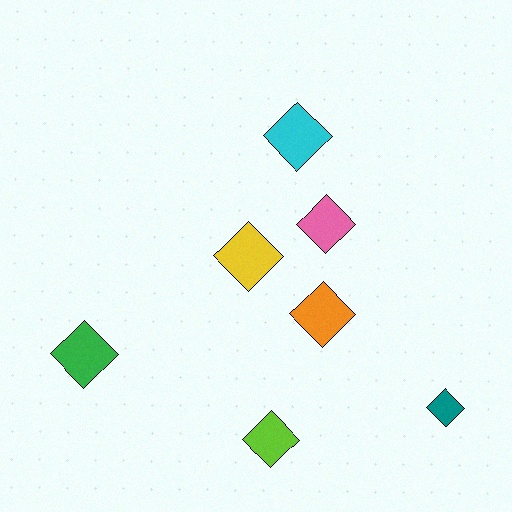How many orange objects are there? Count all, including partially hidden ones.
There is 1 orange object.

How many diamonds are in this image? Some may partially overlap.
There are 7 diamonds.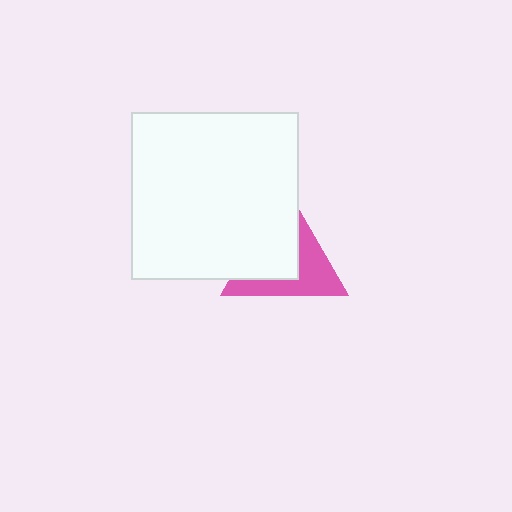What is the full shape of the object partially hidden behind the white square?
The partially hidden object is a pink triangle.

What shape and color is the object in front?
The object in front is a white square.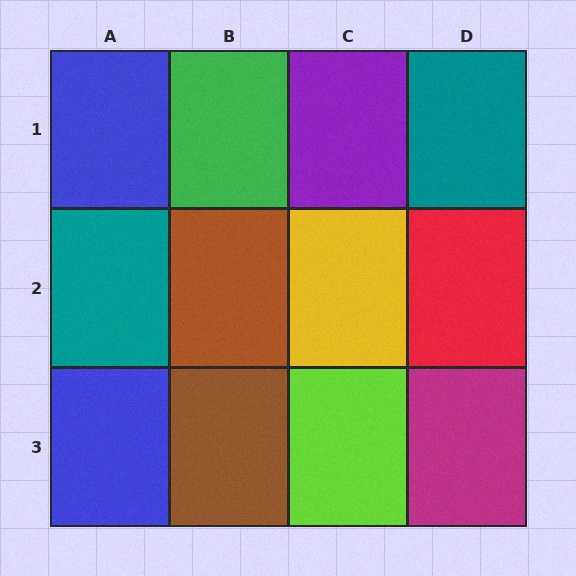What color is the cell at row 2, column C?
Yellow.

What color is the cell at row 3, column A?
Blue.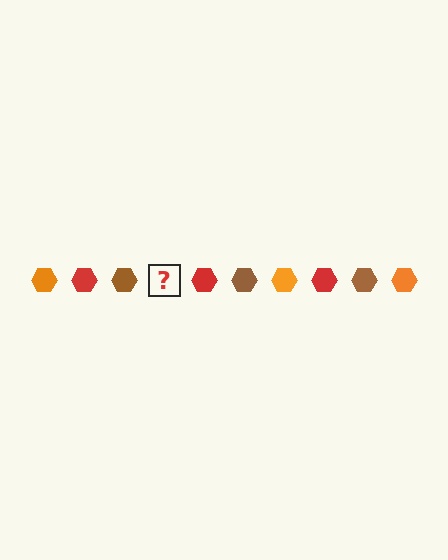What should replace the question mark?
The question mark should be replaced with an orange hexagon.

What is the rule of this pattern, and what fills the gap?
The rule is that the pattern cycles through orange, red, brown hexagons. The gap should be filled with an orange hexagon.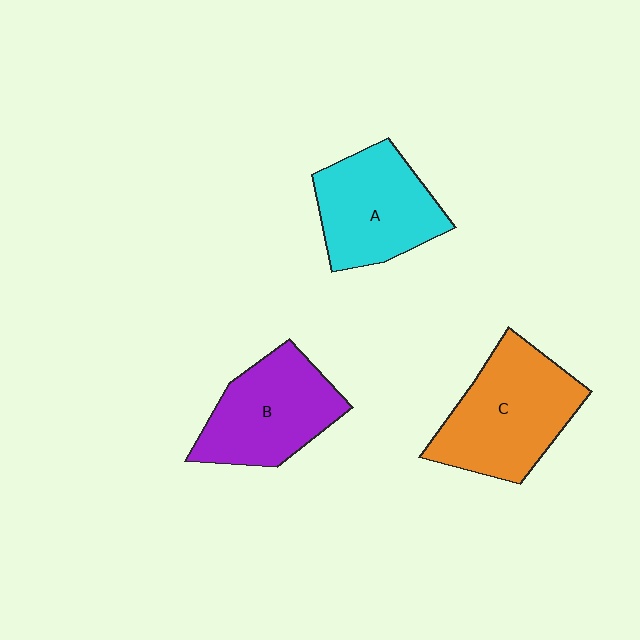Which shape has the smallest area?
Shape A (cyan).